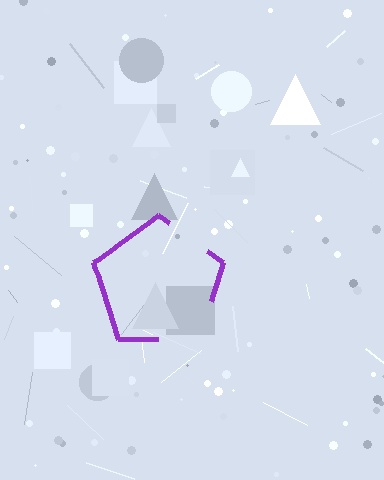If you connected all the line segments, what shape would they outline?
They would outline a pentagon.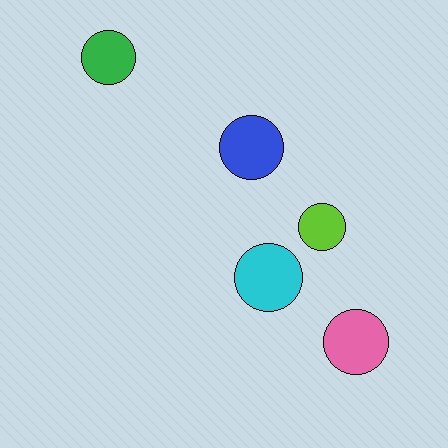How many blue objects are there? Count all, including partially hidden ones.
There is 1 blue object.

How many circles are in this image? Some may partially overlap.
There are 5 circles.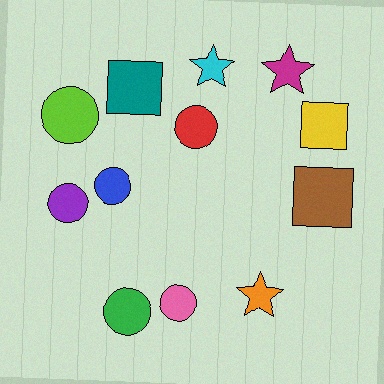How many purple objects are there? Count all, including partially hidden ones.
There is 1 purple object.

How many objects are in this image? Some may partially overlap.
There are 12 objects.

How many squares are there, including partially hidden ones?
There are 3 squares.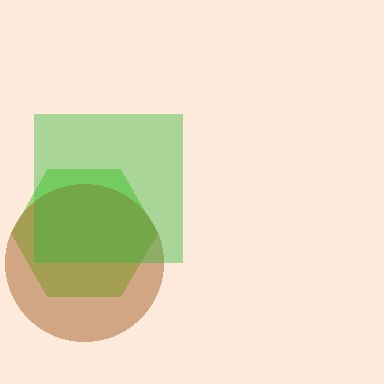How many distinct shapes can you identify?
There are 3 distinct shapes: a lime hexagon, a brown circle, a green square.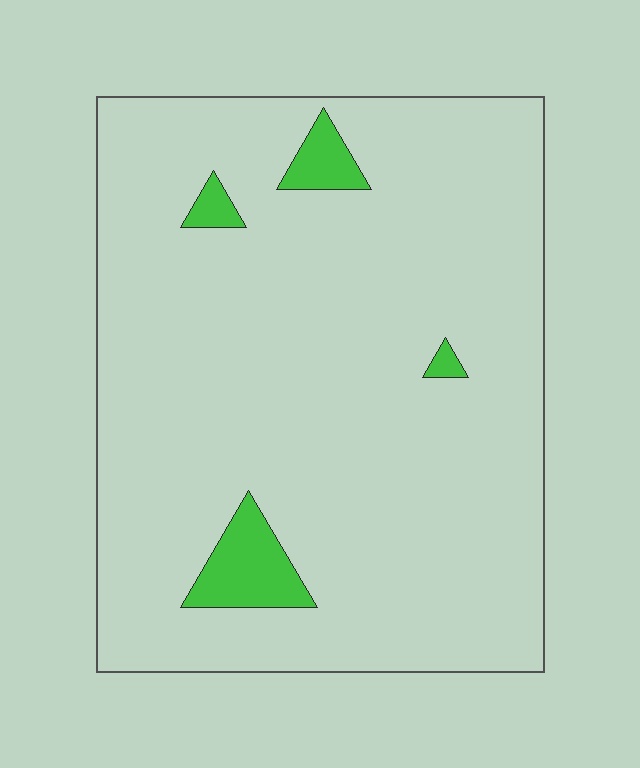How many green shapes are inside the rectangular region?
4.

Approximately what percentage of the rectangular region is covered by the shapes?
Approximately 5%.